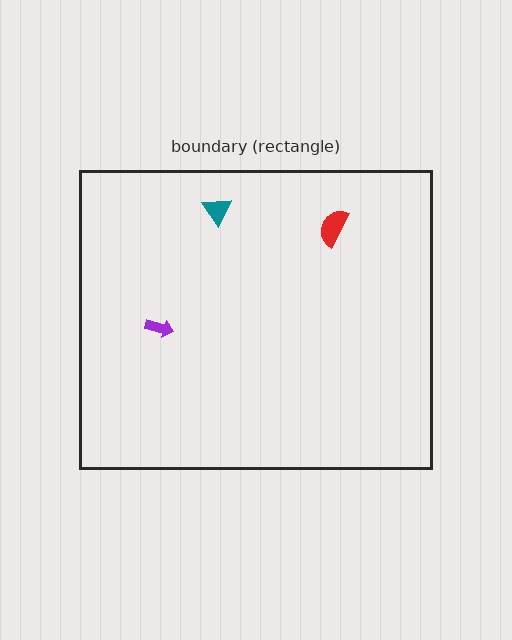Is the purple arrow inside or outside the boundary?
Inside.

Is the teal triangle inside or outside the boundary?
Inside.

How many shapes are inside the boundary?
3 inside, 0 outside.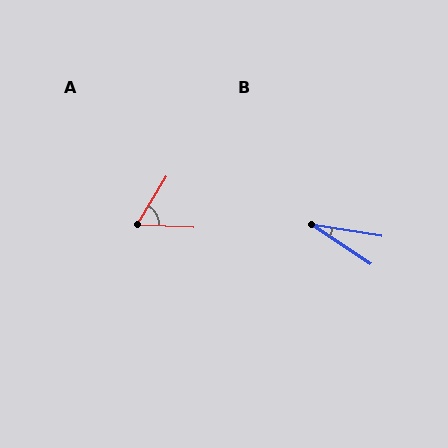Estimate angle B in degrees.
Approximately 25 degrees.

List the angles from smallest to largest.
B (25°), A (61°).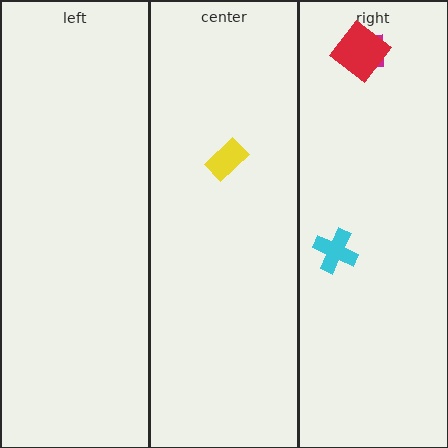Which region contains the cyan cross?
The right region.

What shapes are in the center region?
The yellow rectangle.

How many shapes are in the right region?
3.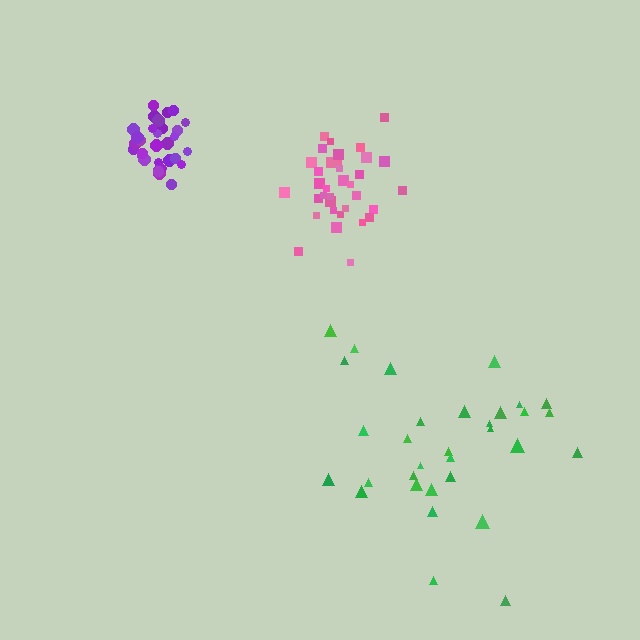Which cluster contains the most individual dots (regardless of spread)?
Pink (35).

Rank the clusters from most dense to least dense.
purple, pink, green.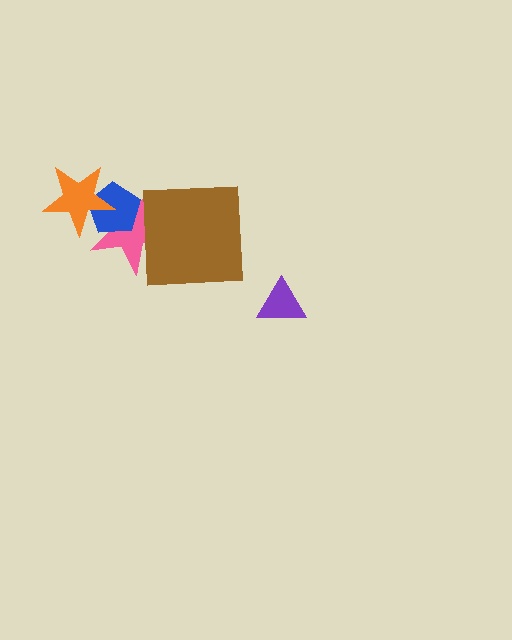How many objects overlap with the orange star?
2 objects overlap with the orange star.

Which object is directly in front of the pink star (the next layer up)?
The brown square is directly in front of the pink star.